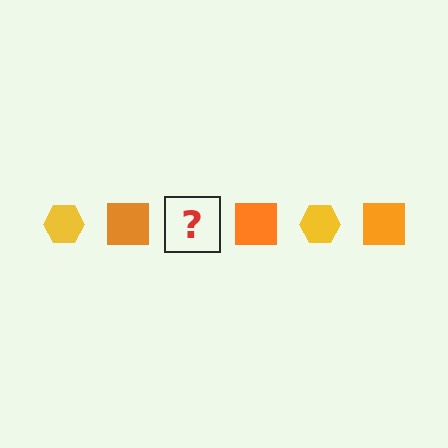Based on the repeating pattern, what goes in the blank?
The blank should be a yellow hexagon.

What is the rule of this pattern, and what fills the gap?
The rule is that the pattern alternates between yellow hexagon and orange square. The gap should be filled with a yellow hexagon.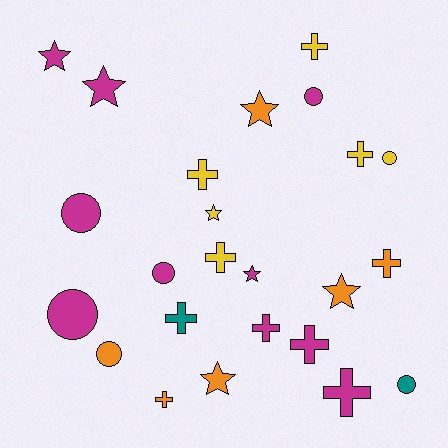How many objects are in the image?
There are 24 objects.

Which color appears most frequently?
Magenta, with 10 objects.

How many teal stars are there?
There are no teal stars.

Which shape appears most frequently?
Cross, with 10 objects.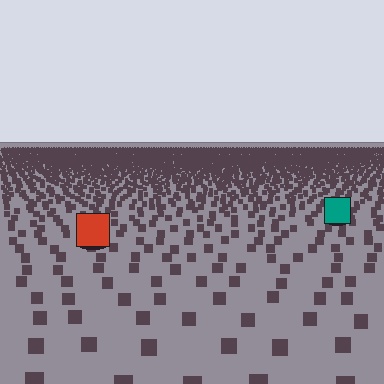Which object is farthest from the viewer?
The teal square is farthest from the viewer. It appears smaller and the ground texture around it is denser.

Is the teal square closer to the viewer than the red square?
No. The red square is closer — you can tell from the texture gradient: the ground texture is coarser near it.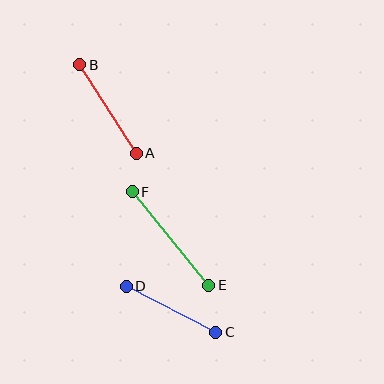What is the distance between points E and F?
The distance is approximately 121 pixels.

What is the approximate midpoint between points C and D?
The midpoint is at approximately (171, 309) pixels.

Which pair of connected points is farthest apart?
Points E and F are farthest apart.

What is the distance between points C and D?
The distance is approximately 101 pixels.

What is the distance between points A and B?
The distance is approximately 105 pixels.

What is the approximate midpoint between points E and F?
The midpoint is at approximately (170, 239) pixels.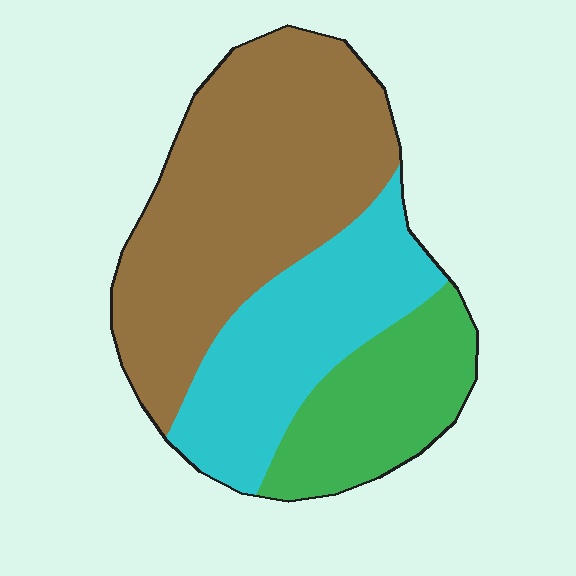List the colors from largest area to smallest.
From largest to smallest: brown, cyan, green.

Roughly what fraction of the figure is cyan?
Cyan covers 29% of the figure.